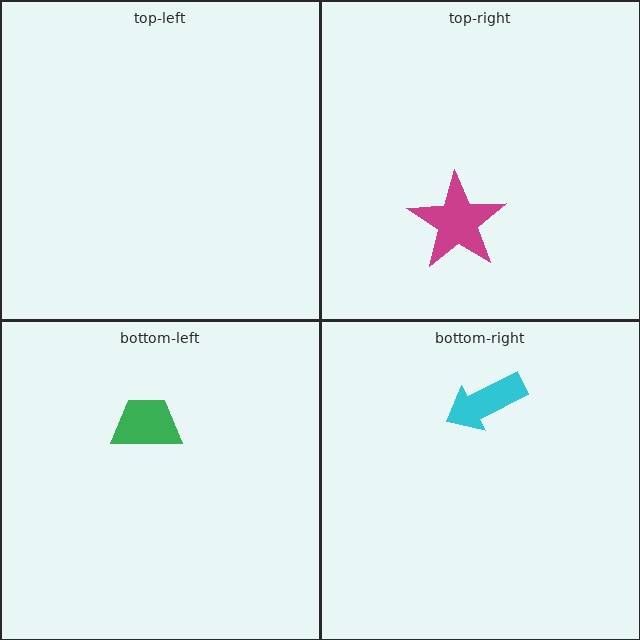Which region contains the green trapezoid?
The bottom-left region.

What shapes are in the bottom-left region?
The green trapezoid.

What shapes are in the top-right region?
The magenta star.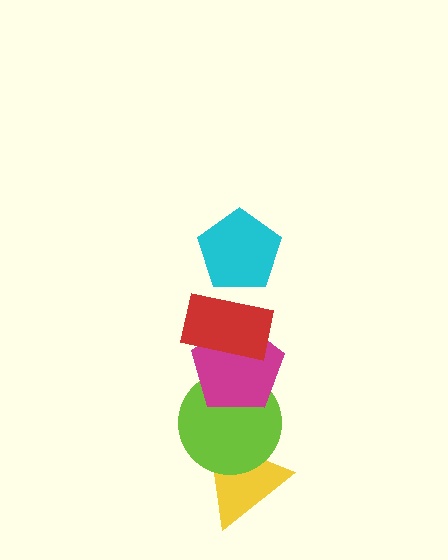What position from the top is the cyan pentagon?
The cyan pentagon is 1st from the top.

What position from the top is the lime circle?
The lime circle is 4th from the top.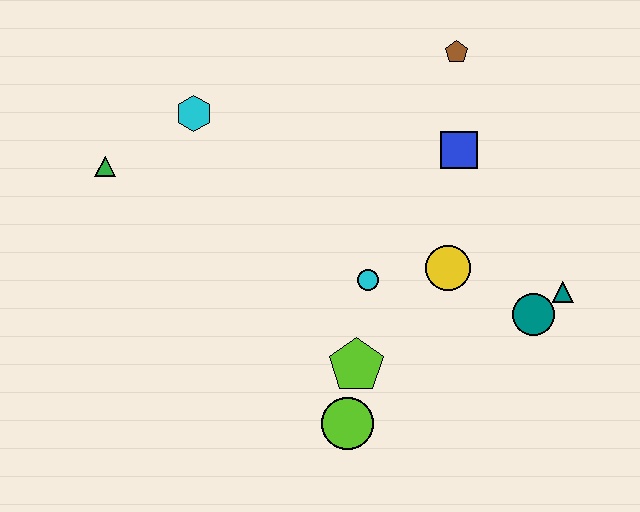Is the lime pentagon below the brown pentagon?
Yes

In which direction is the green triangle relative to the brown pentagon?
The green triangle is to the left of the brown pentagon.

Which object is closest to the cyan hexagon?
The green triangle is closest to the cyan hexagon.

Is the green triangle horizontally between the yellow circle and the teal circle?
No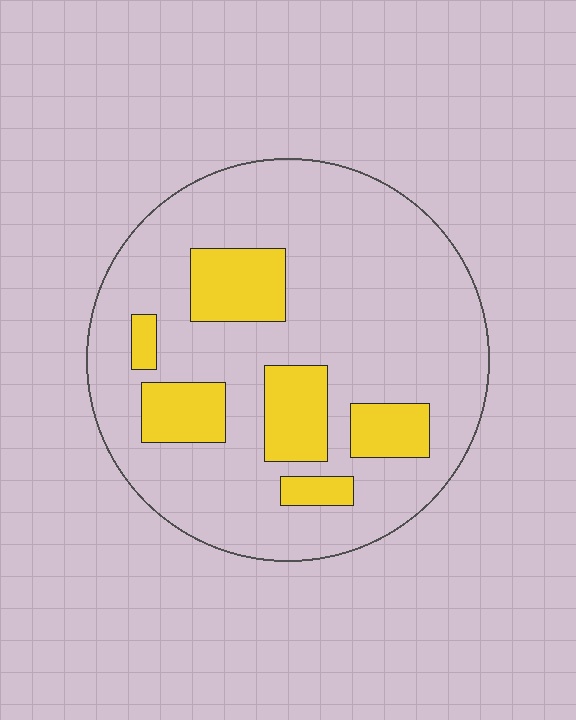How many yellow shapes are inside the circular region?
6.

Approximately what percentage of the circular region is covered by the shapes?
Approximately 20%.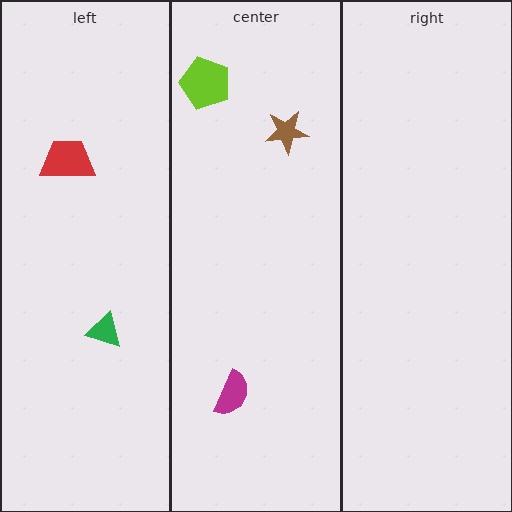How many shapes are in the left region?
2.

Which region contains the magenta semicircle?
The center region.